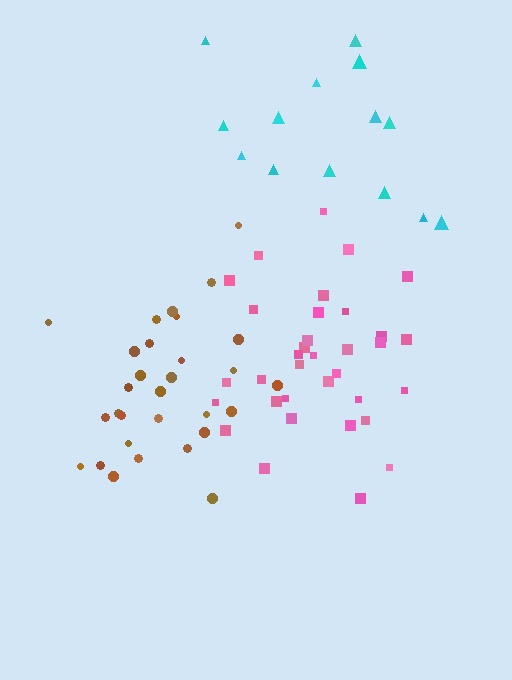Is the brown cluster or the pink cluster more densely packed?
Brown.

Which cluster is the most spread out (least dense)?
Cyan.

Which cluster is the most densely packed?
Brown.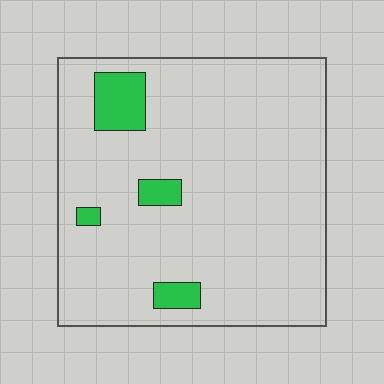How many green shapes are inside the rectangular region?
4.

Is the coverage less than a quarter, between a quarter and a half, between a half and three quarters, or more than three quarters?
Less than a quarter.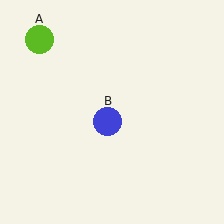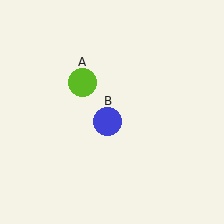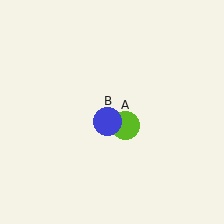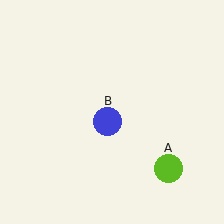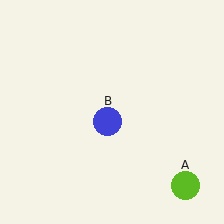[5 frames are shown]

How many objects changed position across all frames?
1 object changed position: lime circle (object A).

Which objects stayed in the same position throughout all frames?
Blue circle (object B) remained stationary.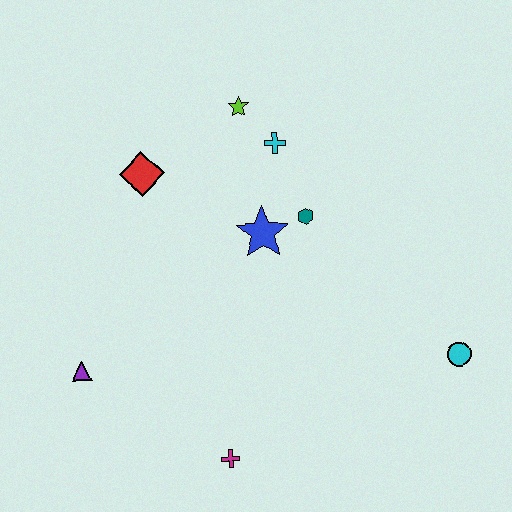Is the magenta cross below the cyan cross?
Yes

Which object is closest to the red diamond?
The lime star is closest to the red diamond.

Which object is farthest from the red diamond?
The cyan circle is farthest from the red diamond.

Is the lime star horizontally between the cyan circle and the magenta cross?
Yes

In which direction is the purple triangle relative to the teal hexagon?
The purple triangle is to the left of the teal hexagon.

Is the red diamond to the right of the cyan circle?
No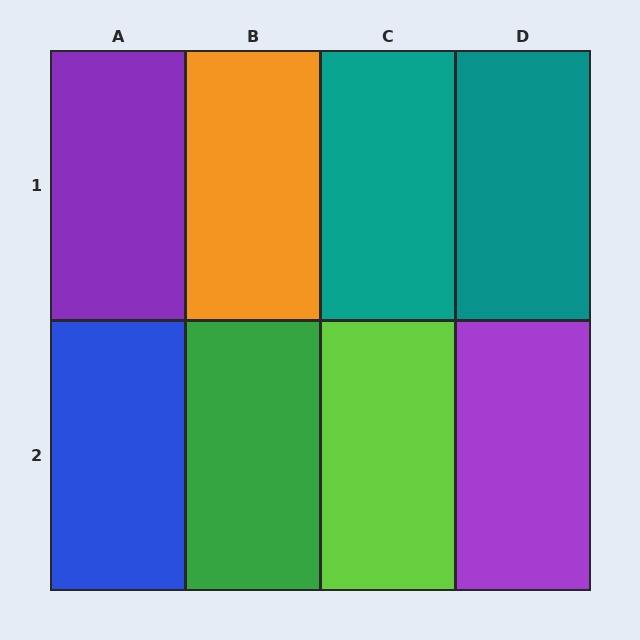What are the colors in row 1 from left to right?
Purple, orange, teal, teal.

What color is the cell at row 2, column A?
Blue.